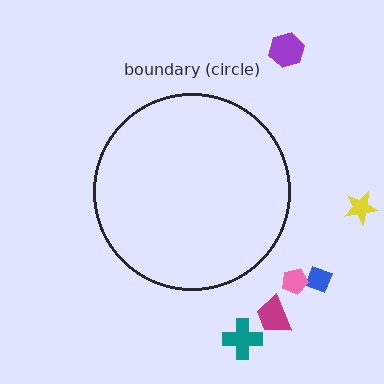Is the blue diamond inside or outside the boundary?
Outside.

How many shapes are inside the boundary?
0 inside, 6 outside.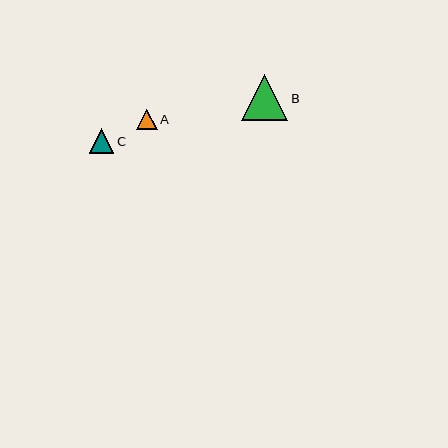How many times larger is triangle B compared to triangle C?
Triangle B is approximately 1.9 times the size of triangle C.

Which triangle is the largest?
Triangle B is the largest with a size of approximately 46 pixels.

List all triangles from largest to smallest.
From largest to smallest: B, C, A.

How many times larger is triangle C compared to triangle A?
Triangle C is approximately 1.2 times the size of triangle A.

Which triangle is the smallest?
Triangle A is the smallest with a size of approximately 21 pixels.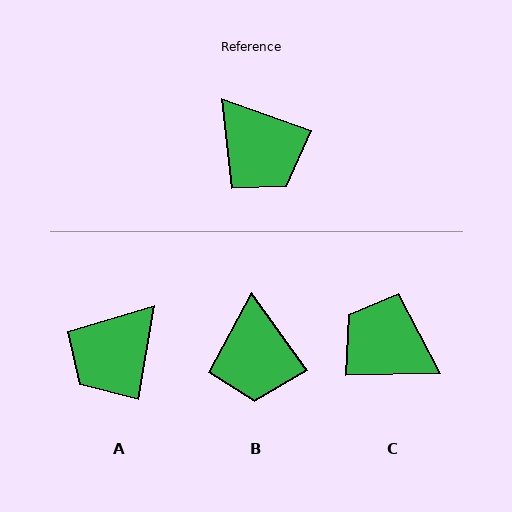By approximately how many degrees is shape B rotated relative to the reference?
Approximately 35 degrees clockwise.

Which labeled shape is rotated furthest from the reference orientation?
C, about 159 degrees away.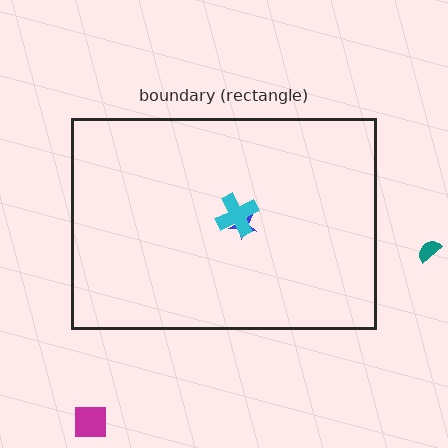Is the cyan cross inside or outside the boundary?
Inside.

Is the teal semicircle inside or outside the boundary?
Outside.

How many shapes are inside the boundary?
2 inside, 2 outside.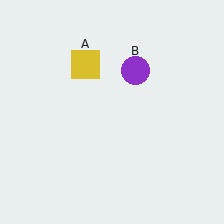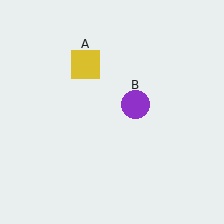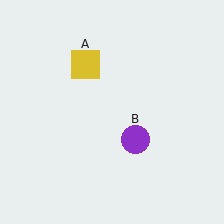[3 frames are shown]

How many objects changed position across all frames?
1 object changed position: purple circle (object B).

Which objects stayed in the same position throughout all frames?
Yellow square (object A) remained stationary.